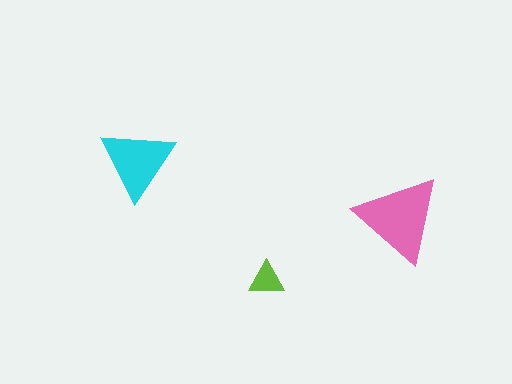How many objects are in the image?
There are 3 objects in the image.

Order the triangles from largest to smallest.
the pink one, the cyan one, the lime one.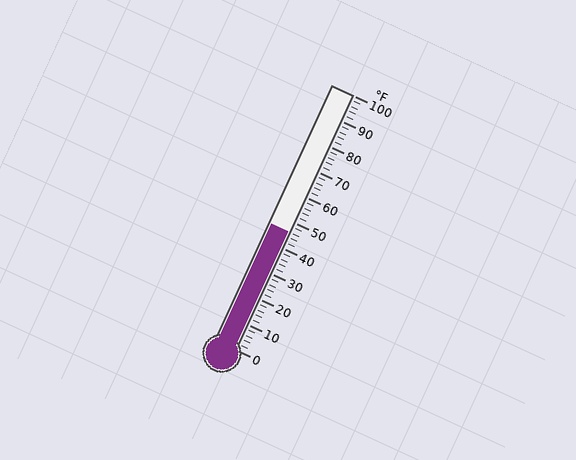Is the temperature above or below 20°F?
The temperature is above 20°F.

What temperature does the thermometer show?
The thermometer shows approximately 46°F.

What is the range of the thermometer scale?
The thermometer scale ranges from 0°F to 100°F.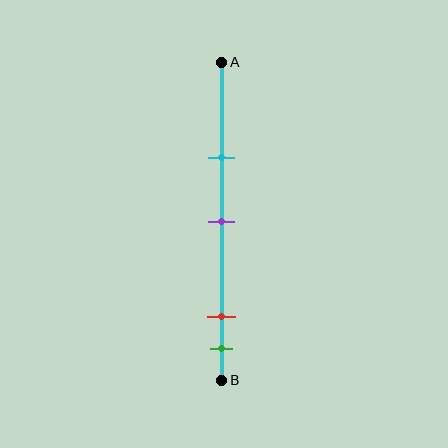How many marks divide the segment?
There are 4 marks dividing the segment.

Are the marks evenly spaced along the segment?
No, the marks are not evenly spaced.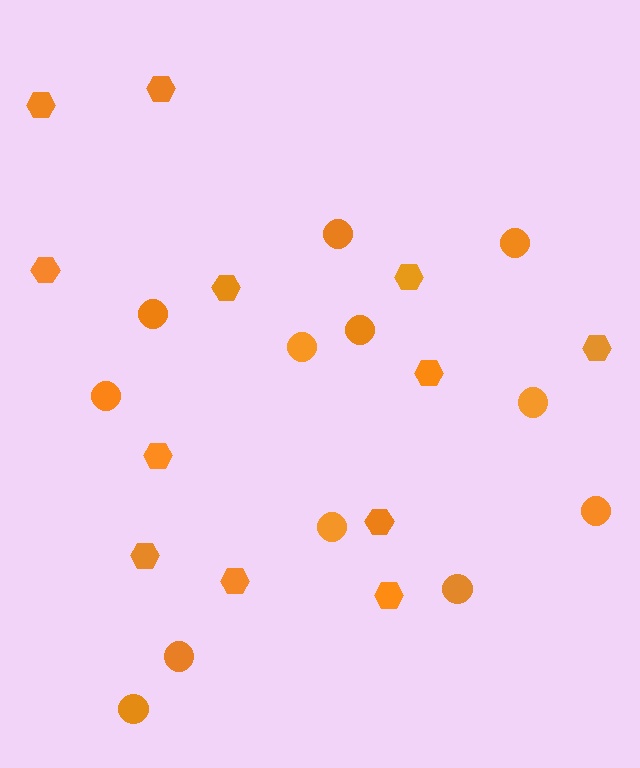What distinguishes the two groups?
There are 2 groups: one group of circles (12) and one group of hexagons (12).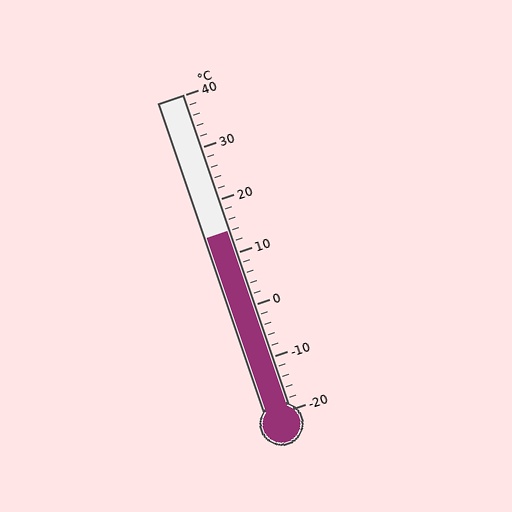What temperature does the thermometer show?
The thermometer shows approximately 14°C.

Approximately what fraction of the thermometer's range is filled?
The thermometer is filled to approximately 55% of its range.